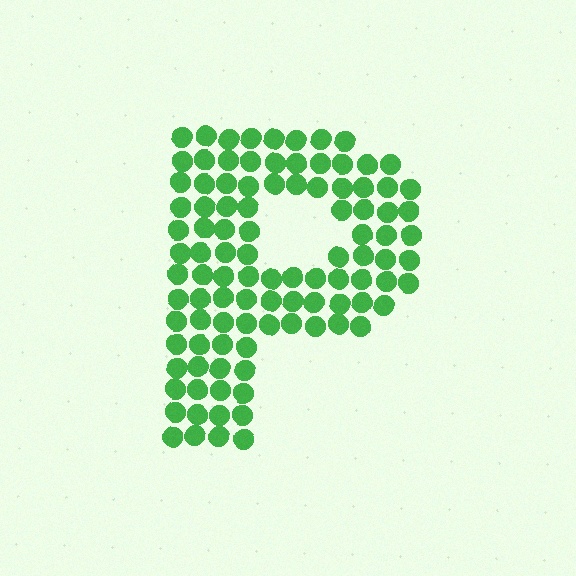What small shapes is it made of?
It is made of small circles.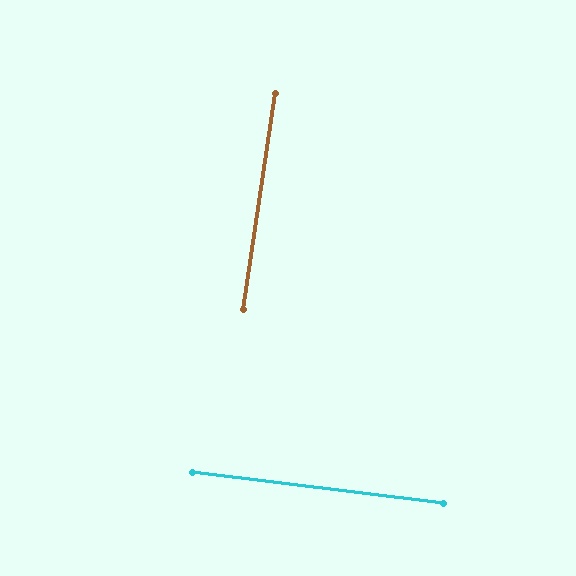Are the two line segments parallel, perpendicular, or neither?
Perpendicular — they meet at approximately 89°.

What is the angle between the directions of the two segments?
Approximately 89 degrees.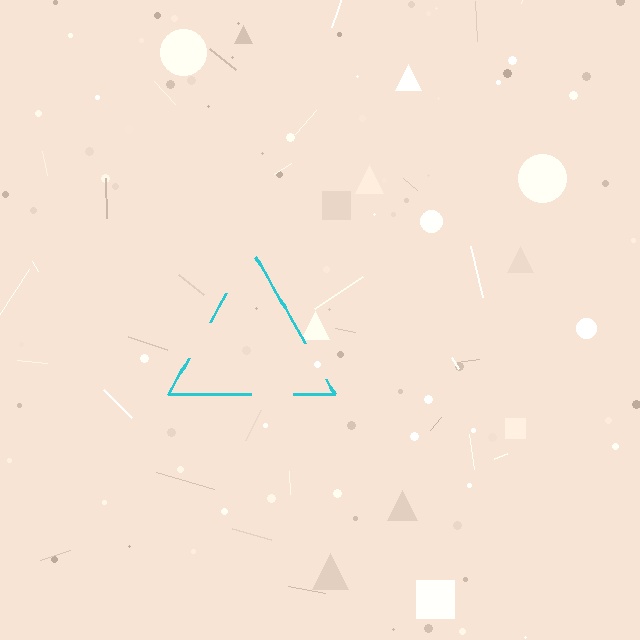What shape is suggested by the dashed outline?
The dashed outline suggests a triangle.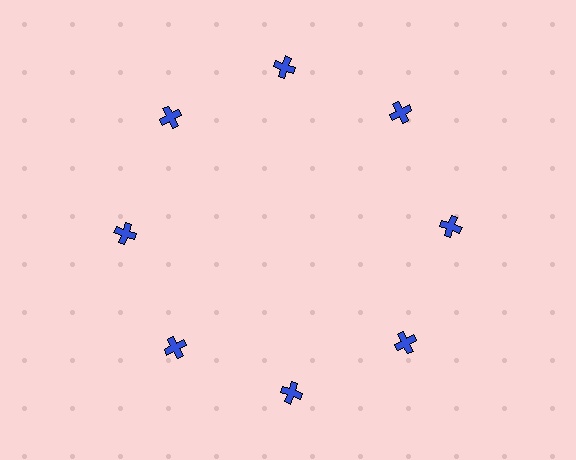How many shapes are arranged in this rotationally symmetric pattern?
There are 8 shapes, arranged in 8 groups of 1.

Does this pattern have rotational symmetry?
Yes, this pattern has 8-fold rotational symmetry. It looks the same after rotating 45 degrees around the center.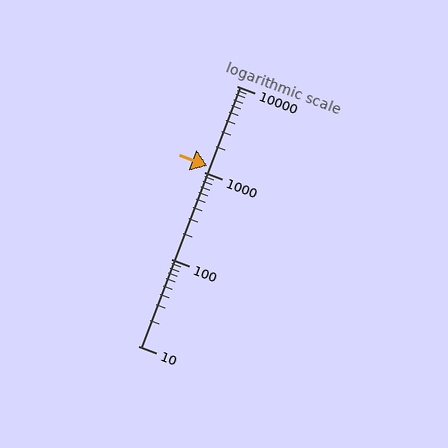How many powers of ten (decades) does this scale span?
The scale spans 3 decades, from 10 to 10000.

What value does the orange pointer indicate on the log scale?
The pointer indicates approximately 1200.